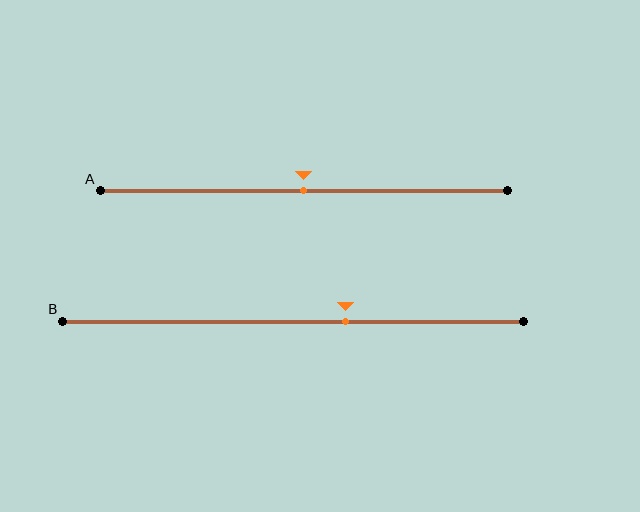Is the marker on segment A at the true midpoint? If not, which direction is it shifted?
Yes, the marker on segment A is at the true midpoint.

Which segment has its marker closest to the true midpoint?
Segment A has its marker closest to the true midpoint.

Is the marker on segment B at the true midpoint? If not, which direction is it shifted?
No, the marker on segment B is shifted to the right by about 11% of the segment length.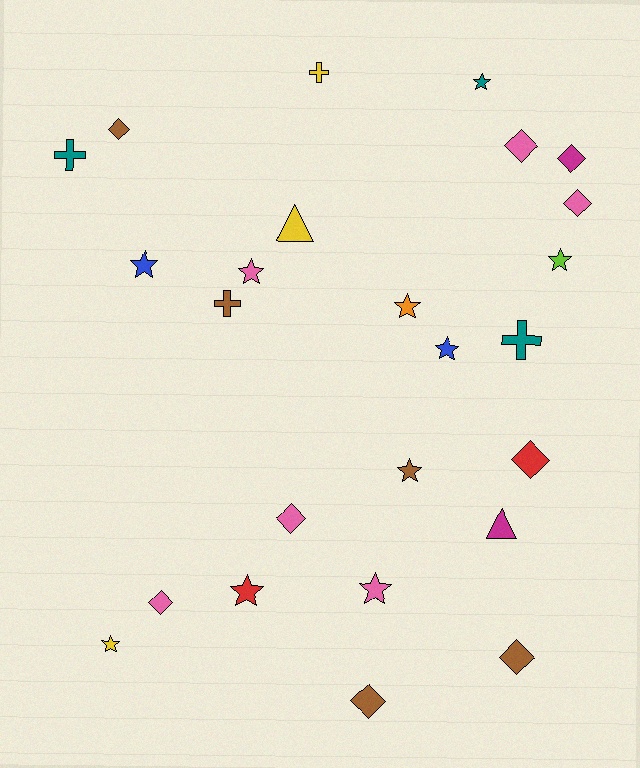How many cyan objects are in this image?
There are no cyan objects.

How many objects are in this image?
There are 25 objects.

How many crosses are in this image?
There are 4 crosses.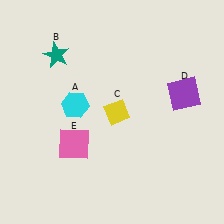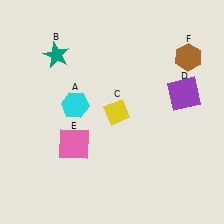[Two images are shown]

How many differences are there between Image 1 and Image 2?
There is 1 difference between the two images.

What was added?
A brown hexagon (F) was added in Image 2.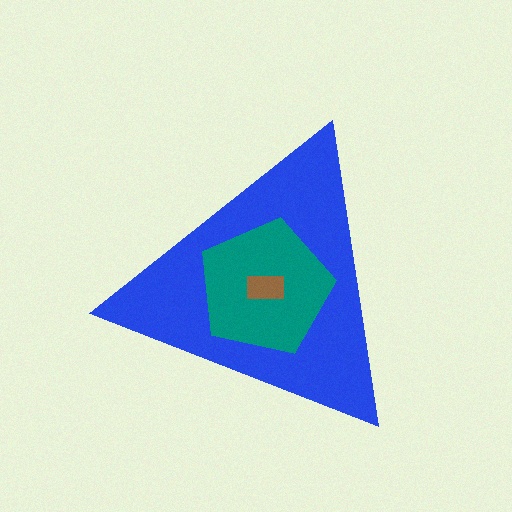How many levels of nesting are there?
3.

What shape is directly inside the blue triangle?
The teal pentagon.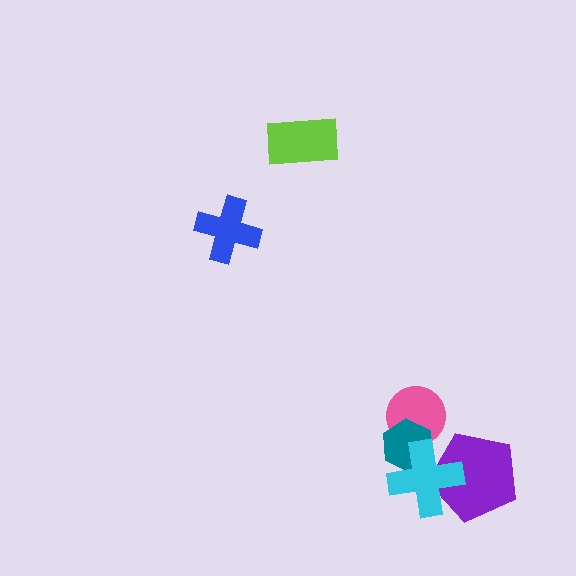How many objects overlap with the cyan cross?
2 objects overlap with the cyan cross.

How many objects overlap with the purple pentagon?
1 object overlaps with the purple pentagon.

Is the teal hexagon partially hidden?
Yes, it is partially covered by another shape.